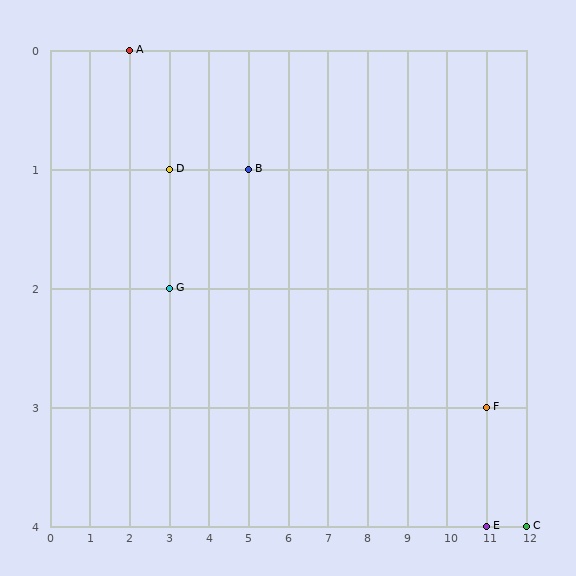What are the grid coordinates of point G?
Point G is at grid coordinates (3, 2).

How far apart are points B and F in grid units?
Points B and F are 6 columns and 2 rows apart (about 6.3 grid units diagonally).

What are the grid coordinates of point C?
Point C is at grid coordinates (12, 4).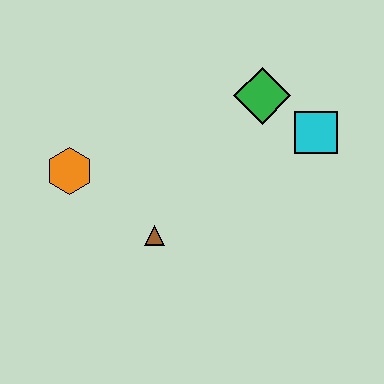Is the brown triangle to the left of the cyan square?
Yes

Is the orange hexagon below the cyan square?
Yes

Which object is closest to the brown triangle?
The orange hexagon is closest to the brown triangle.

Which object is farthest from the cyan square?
The orange hexagon is farthest from the cyan square.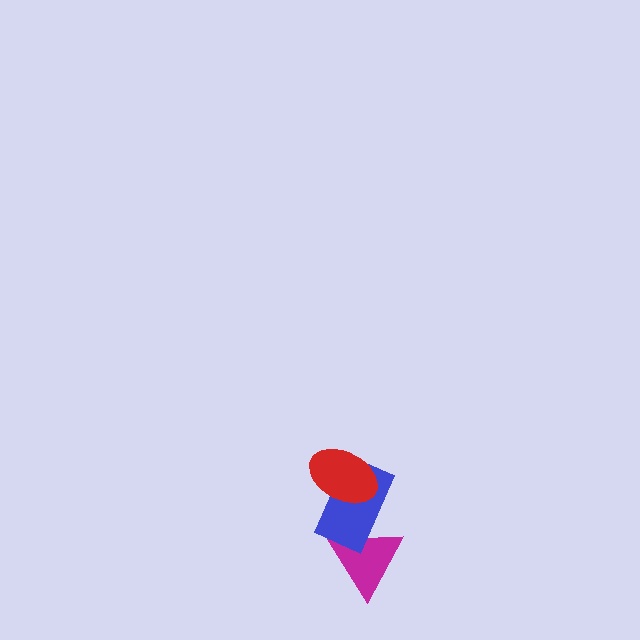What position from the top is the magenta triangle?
The magenta triangle is 3rd from the top.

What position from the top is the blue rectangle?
The blue rectangle is 2nd from the top.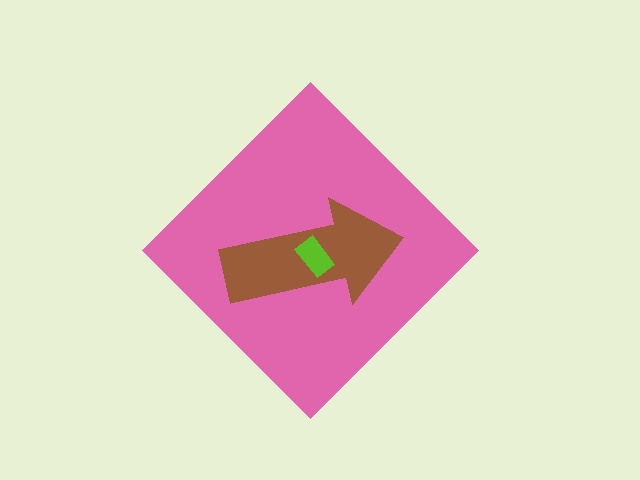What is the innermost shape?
The lime rectangle.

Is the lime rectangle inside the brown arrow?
Yes.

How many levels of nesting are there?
3.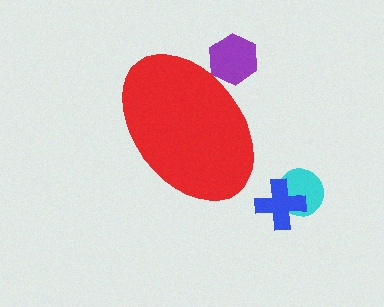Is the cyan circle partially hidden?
No, the cyan circle is fully visible.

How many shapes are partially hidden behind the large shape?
1 shape is partially hidden.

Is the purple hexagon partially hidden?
Yes, the purple hexagon is partially hidden behind the red ellipse.